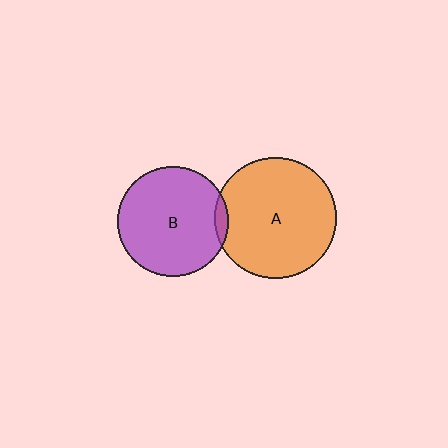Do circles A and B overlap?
Yes.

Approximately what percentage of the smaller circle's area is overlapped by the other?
Approximately 5%.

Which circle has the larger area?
Circle A (orange).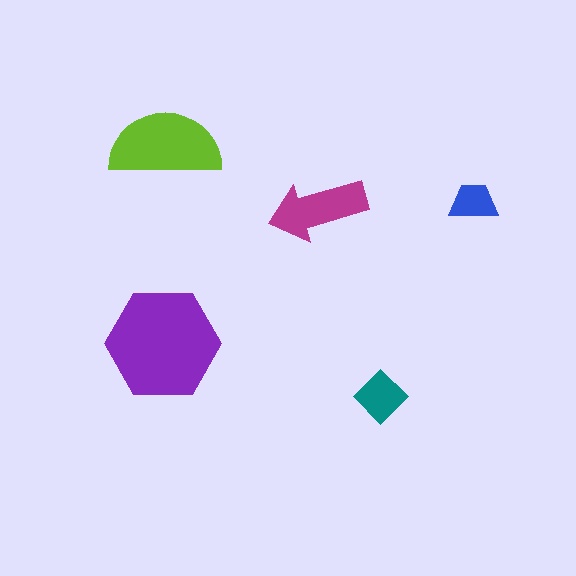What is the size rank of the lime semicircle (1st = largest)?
2nd.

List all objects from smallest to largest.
The blue trapezoid, the teal diamond, the magenta arrow, the lime semicircle, the purple hexagon.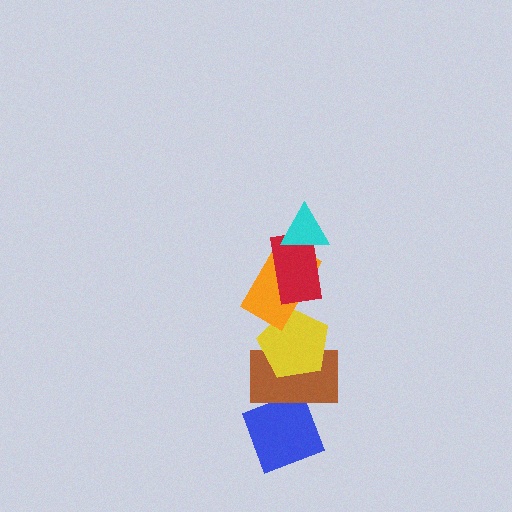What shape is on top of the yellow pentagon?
The orange rectangle is on top of the yellow pentagon.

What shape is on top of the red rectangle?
The cyan triangle is on top of the red rectangle.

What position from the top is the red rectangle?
The red rectangle is 2nd from the top.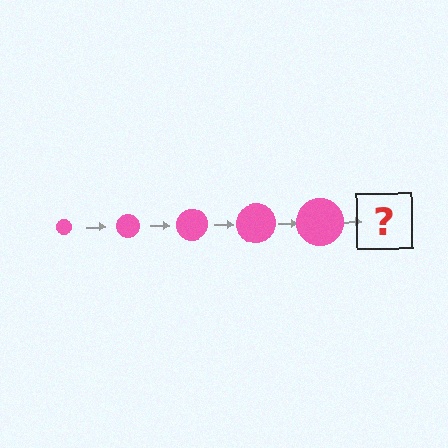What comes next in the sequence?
The next element should be a pink circle, larger than the previous one.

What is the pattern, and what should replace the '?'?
The pattern is that the circle gets progressively larger each step. The '?' should be a pink circle, larger than the previous one.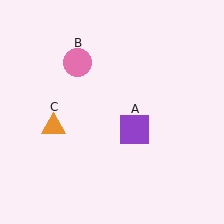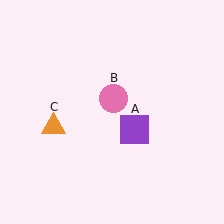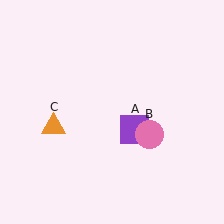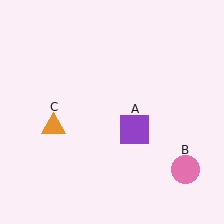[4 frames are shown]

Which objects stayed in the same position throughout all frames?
Purple square (object A) and orange triangle (object C) remained stationary.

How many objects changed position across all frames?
1 object changed position: pink circle (object B).